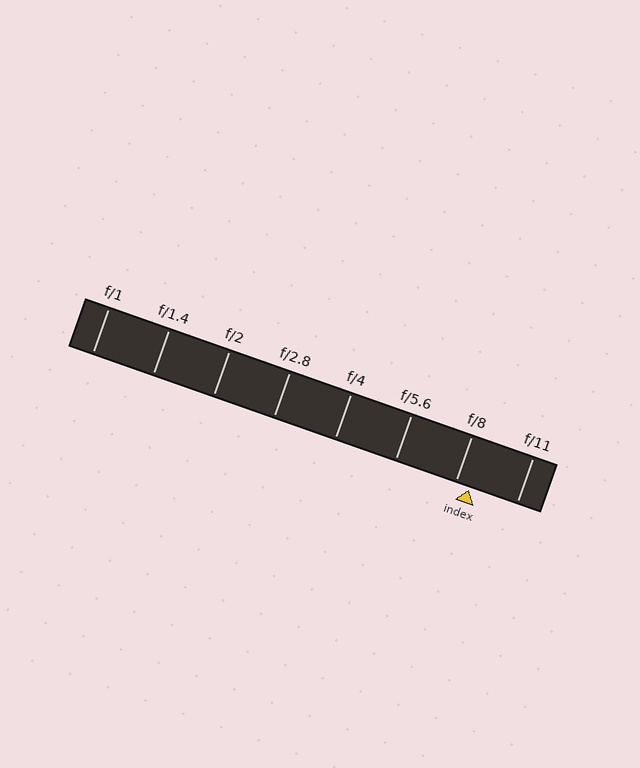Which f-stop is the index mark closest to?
The index mark is closest to f/8.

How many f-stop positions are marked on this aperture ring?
There are 8 f-stop positions marked.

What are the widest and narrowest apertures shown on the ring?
The widest aperture shown is f/1 and the narrowest is f/11.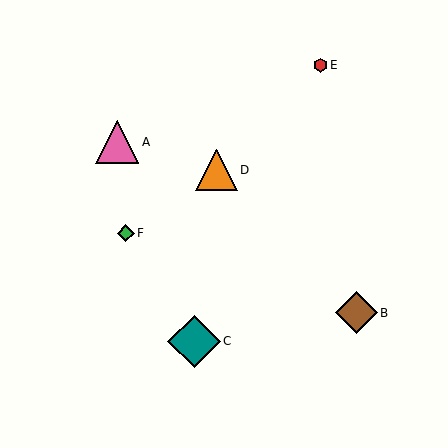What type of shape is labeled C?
Shape C is a teal diamond.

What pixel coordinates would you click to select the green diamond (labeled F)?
Click at (126, 233) to select the green diamond F.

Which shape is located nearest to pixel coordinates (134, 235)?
The green diamond (labeled F) at (126, 233) is nearest to that location.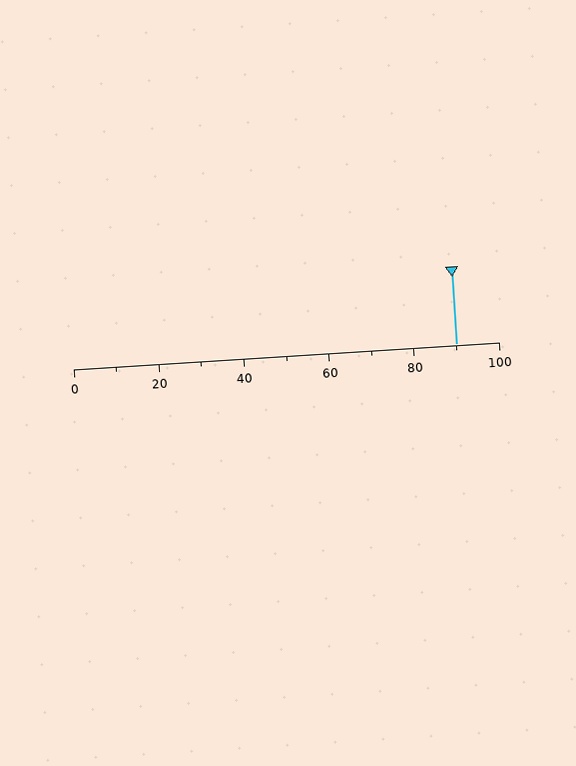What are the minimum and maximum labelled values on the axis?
The axis runs from 0 to 100.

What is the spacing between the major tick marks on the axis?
The major ticks are spaced 20 apart.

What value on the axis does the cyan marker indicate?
The marker indicates approximately 90.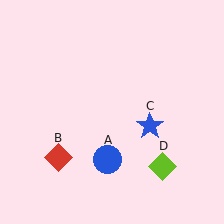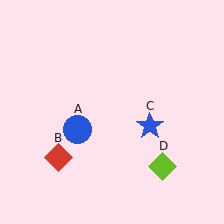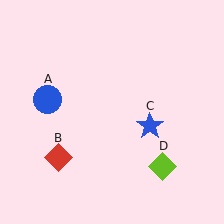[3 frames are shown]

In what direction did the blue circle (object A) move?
The blue circle (object A) moved up and to the left.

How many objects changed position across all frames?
1 object changed position: blue circle (object A).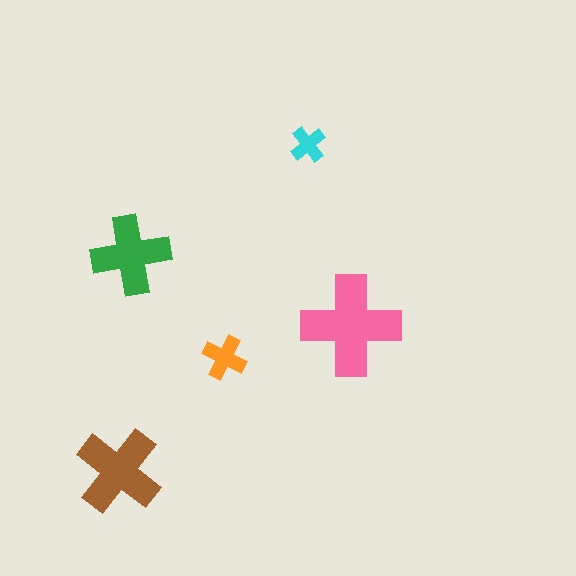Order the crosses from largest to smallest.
the pink one, the brown one, the green one, the orange one, the cyan one.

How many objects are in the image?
There are 5 objects in the image.